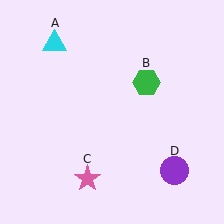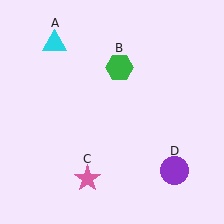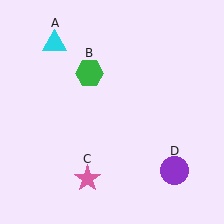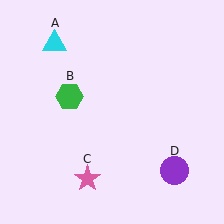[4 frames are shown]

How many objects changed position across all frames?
1 object changed position: green hexagon (object B).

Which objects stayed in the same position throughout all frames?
Cyan triangle (object A) and pink star (object C) and purple circle (object D) remained stationary.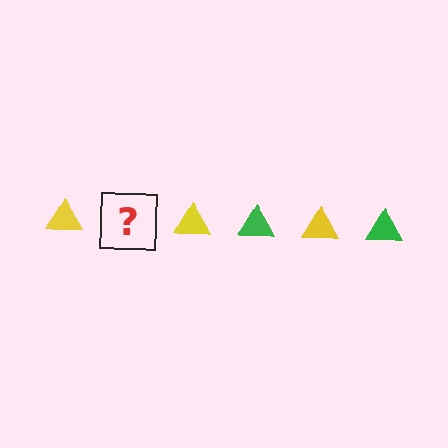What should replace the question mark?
The question mark should be replaced with a green triangle.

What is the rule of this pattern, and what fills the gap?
The rule is that the pattern cycles through yellow, green triangles. The gap should be filled with a green triangle.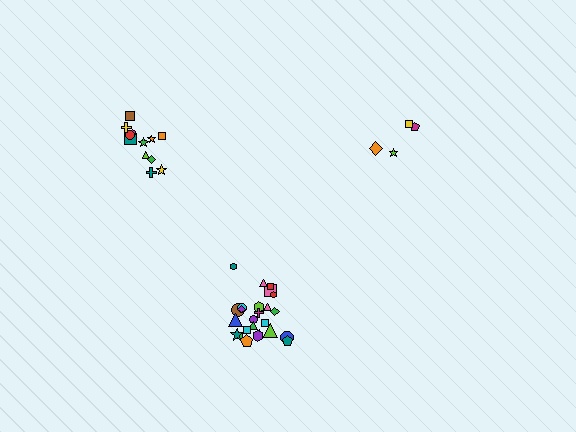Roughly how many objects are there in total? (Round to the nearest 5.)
Roughly 40 objects in total.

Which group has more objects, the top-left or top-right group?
The top-left group.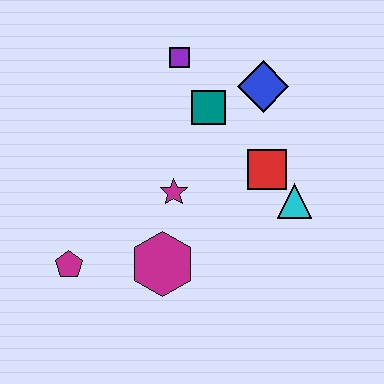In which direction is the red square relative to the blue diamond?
The red square is below the blue diamond.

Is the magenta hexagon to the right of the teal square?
No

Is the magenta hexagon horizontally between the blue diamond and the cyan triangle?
No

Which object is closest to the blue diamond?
The teal square is closest to the blue diamond.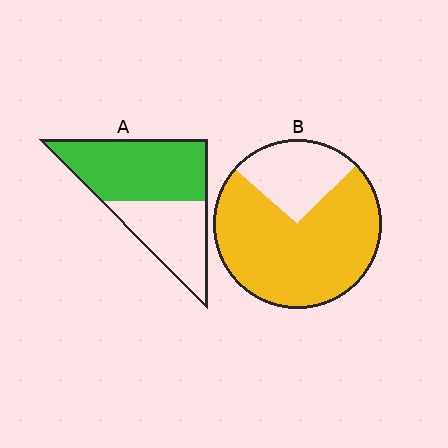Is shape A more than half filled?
Yes.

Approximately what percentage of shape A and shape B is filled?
A is approximately 60% and B is approximately 75%.